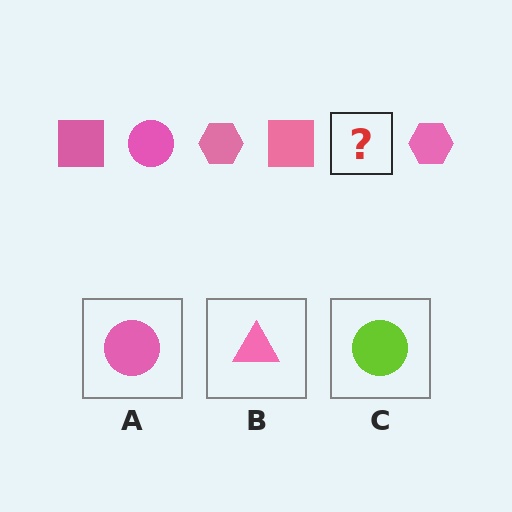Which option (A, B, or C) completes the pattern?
A.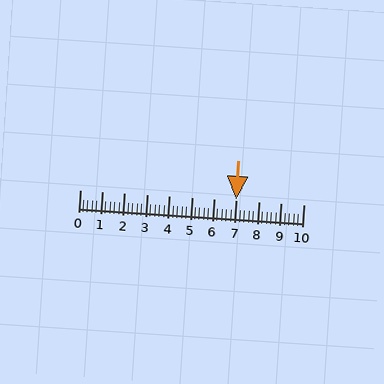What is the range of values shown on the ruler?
The ruler shows values from 0 to 10.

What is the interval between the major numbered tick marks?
The major tick marks are spaced 1 units apart.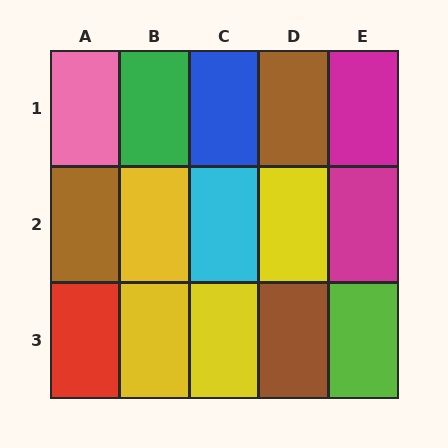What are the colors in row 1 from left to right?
Pink, green, blue, brown, magenta.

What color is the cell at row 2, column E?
Magenta.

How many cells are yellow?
4 cells are yellow.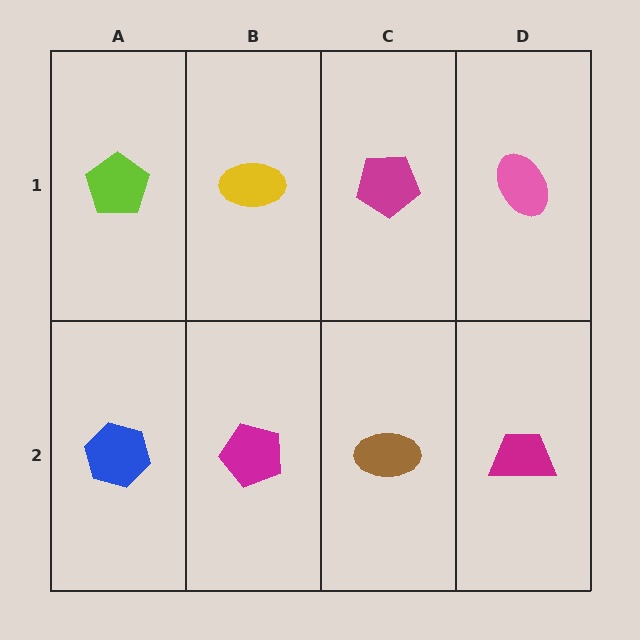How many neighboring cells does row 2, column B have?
3.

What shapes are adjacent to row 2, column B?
A yellow ellipse (row 1, column B), a blue hexagon (row 2, column A), a brown ellipse (row 2, column C).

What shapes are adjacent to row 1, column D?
A magenta trapezoid (row 2, column D), a magenta pentagon (row 1, column C).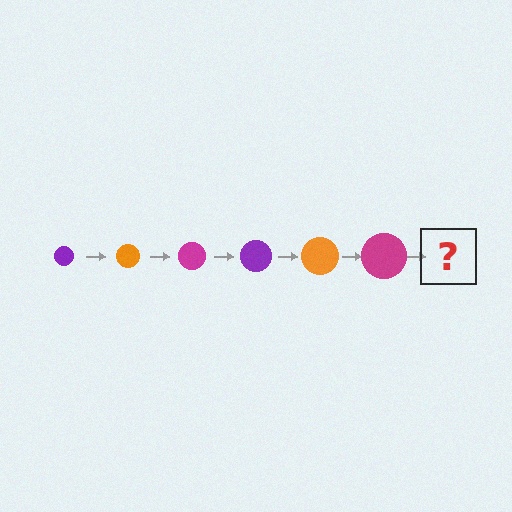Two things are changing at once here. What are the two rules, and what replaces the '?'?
The two rules are that the circle grows larger each step and the color cycles through purple, orange, and magenta. The '?' should be a purple circle, larger than the previous one.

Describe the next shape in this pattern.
It should be a purple circle, larger than the previous one.